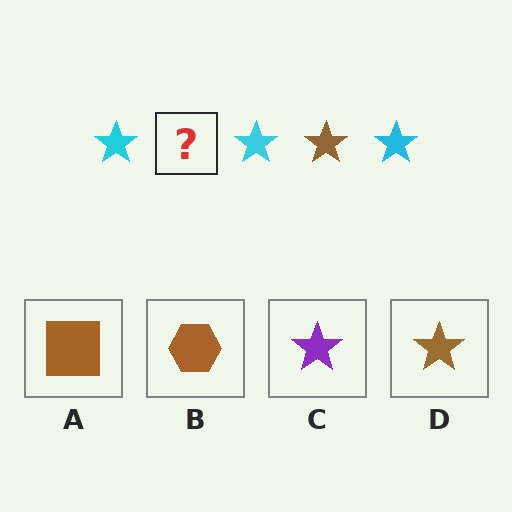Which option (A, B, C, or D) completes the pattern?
D.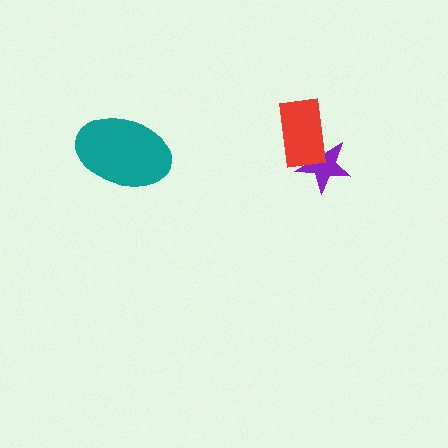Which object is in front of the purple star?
The red rectangle is in front of the purple star.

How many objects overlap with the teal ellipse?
0 objects overlap with the teal ellipse.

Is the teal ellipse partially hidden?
No, no other shape covers it.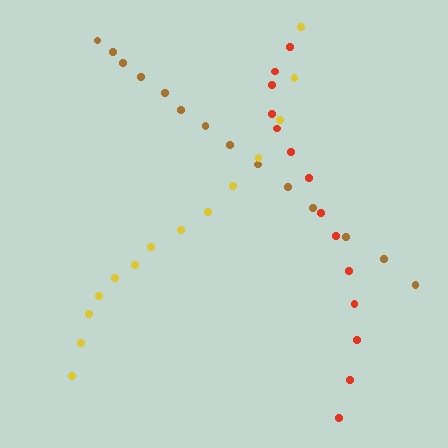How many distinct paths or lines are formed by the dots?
There are 3 distinct paths.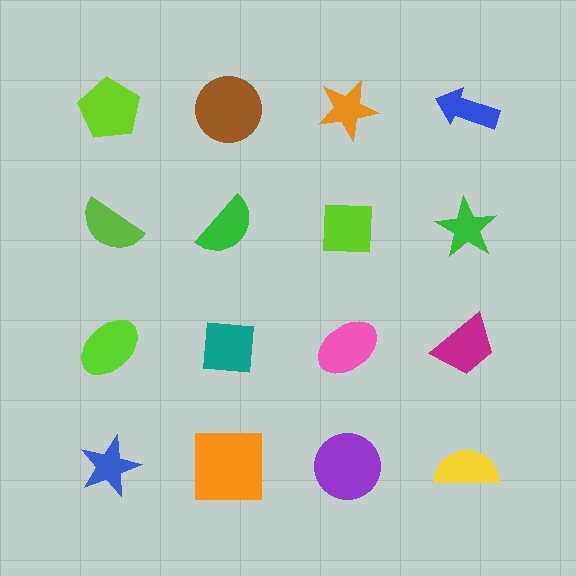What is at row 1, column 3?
An orange star.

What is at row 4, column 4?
A yellow semicircle.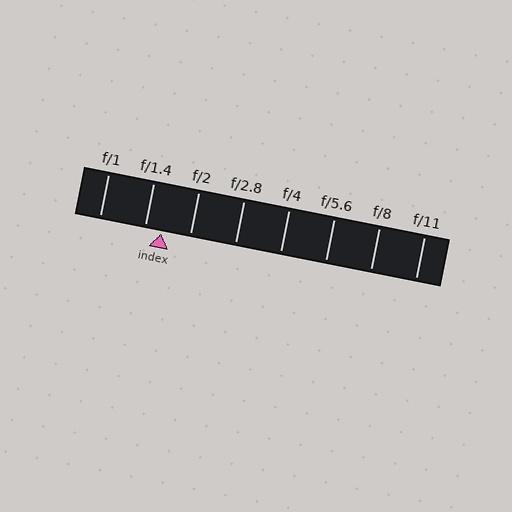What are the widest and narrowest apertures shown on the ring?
The widest aperture shown is f/1 and the narrowest is f/11.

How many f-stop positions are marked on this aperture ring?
There are 8 f-stop positions marked.